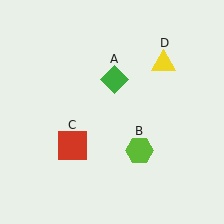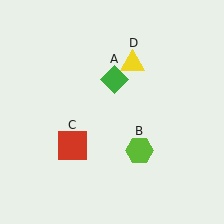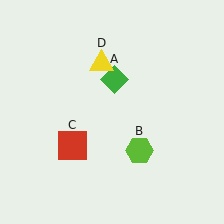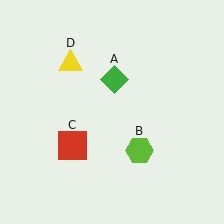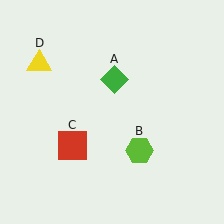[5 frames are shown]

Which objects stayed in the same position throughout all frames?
Green diamond (object A) and lime hexagon (object B) and red square (object C) remained stationary.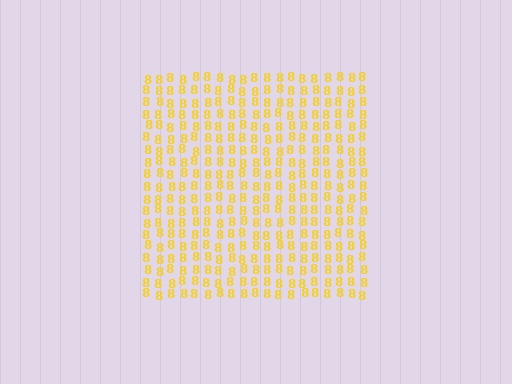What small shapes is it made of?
It is made of small digit 8's.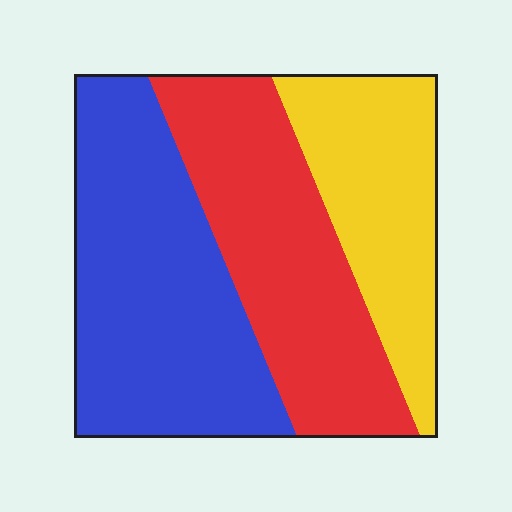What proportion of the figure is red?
Red covers around 35% of the figure.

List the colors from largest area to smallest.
From largest to smallest: blue, red, yellow.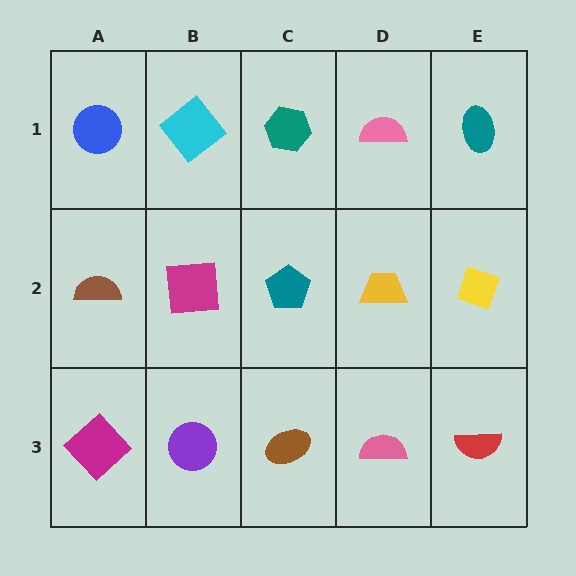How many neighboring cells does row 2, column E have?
3.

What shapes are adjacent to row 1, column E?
A yellow diamond (row 2, column E), a pink semicircle (row 1, column D).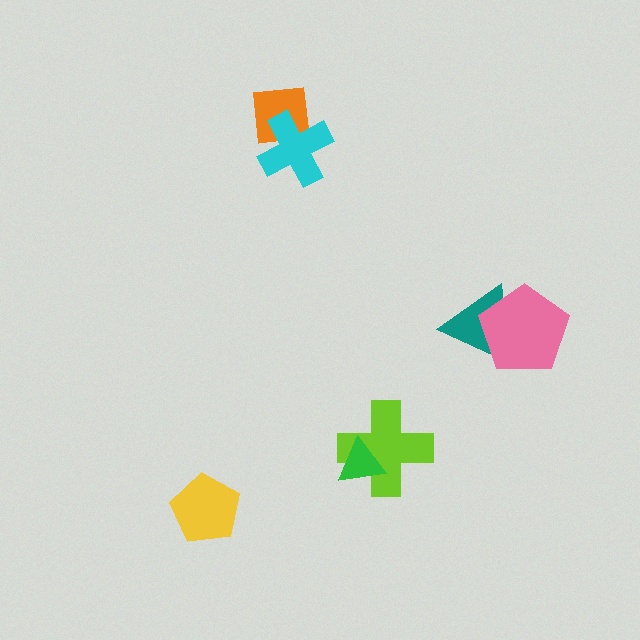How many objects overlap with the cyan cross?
1 object overlaps with the cyan cross.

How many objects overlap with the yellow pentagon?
0 objects overlap with the yellow pentagon.